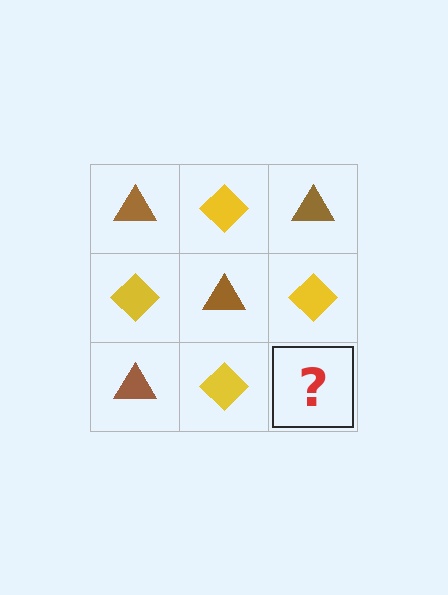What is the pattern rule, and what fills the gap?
The rule is that it alternates brown triangle and yellow diamond in a checkerboard pattern. The gap should be filled with a brown triangle.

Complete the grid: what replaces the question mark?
The question mark should be replaced with a brown triangle.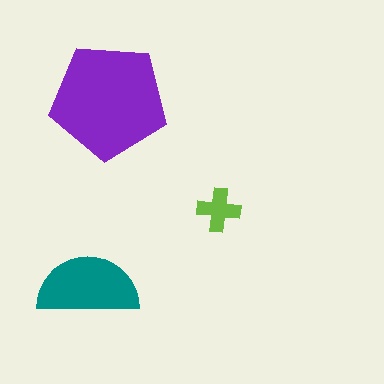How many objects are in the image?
There are 3 objects in the image.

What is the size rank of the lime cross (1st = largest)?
3rd.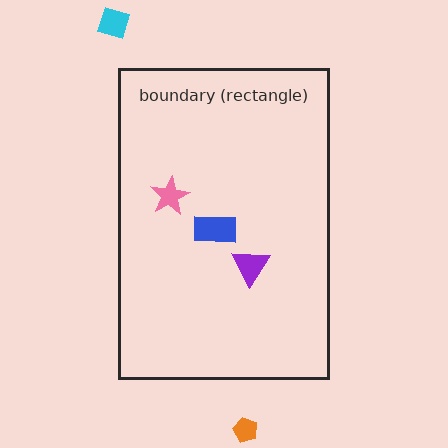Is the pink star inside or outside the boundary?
Inside.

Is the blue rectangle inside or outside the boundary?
Inside.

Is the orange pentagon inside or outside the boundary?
Outside.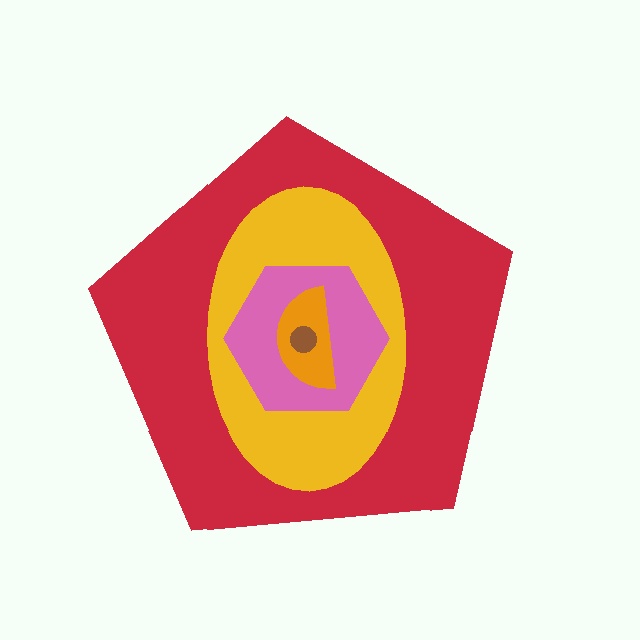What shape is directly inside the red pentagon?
The yellow ellipse.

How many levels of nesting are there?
5.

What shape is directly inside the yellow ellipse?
The pink hexagon.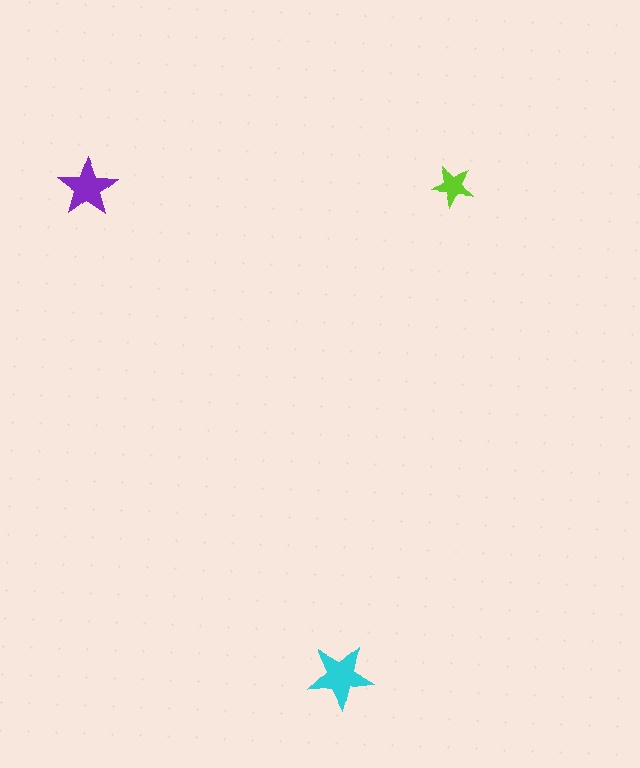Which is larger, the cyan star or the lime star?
The cyan one.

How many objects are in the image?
There are 3 objects in the image.